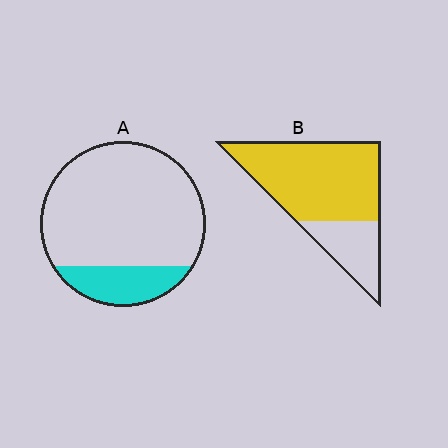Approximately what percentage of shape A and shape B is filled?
A is approximately 20% and B is approximately 75%.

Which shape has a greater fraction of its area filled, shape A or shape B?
Shape B.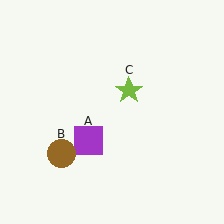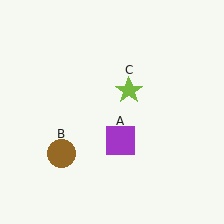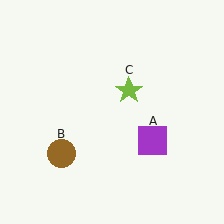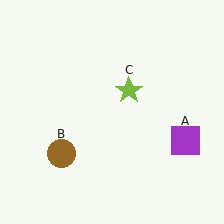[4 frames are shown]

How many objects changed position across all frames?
1 object changed position: purple square (object A).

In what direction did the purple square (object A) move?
The purple square (object A) moved right.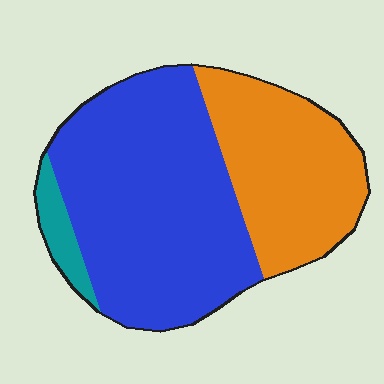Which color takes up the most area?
Blue, at roughly 60%.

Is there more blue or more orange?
Blue.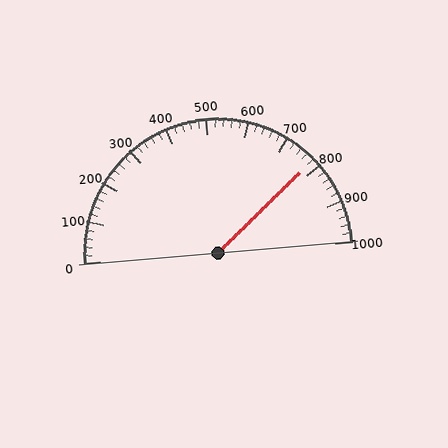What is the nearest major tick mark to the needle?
The nearest major tick mark is 800.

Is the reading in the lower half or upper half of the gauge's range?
The reading is in the upper half of the range (0 to 1000).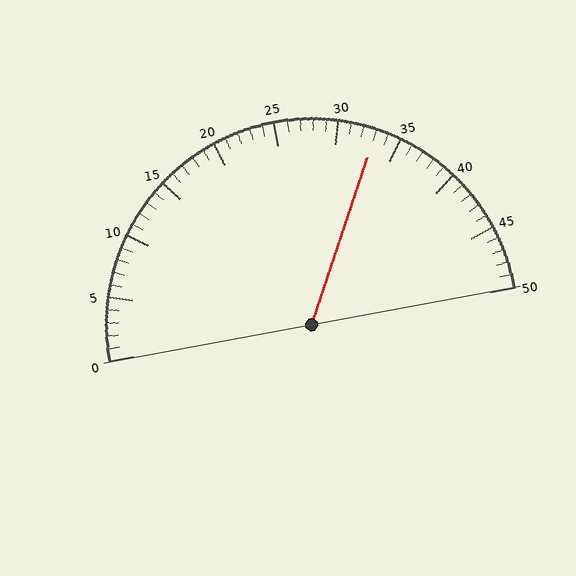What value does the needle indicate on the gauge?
The needle indicates approximately 33.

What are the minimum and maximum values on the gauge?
The gauge ranges from 0 to 50.